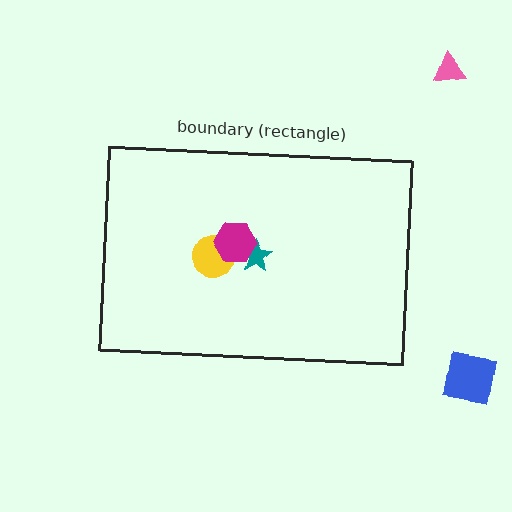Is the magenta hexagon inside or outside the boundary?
Inside.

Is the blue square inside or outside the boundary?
Outside.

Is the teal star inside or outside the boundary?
Inside.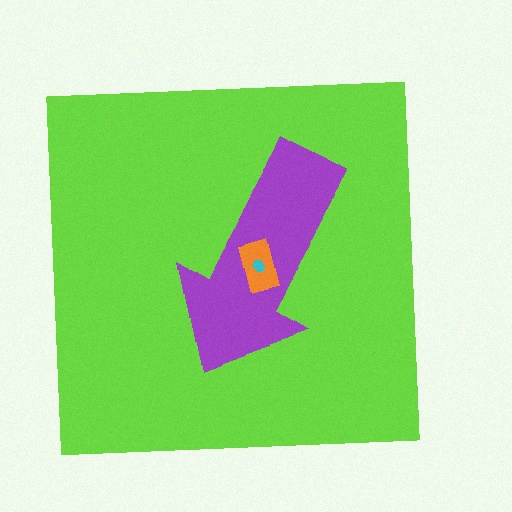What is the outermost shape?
The lime square.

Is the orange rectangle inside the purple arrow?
Yes.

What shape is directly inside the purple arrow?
The orange rectangle.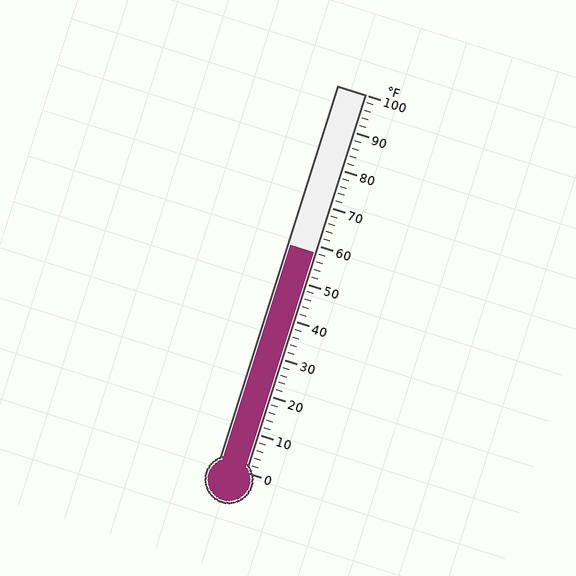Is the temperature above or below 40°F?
The temperature is above 40°F.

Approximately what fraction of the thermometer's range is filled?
The thermometer is filled to approximately 60% of its range.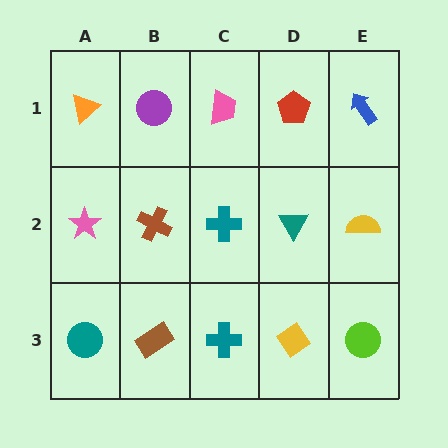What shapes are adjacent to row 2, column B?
A purple circle (row 1, column B), a brown rectangle (row 3, column B), a pink star (row 2, column A), a teal cross (row 2, column C).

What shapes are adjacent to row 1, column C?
A teal cross (row 2, column C), a purple circle (row 1, column B), a red pentagon (row 1, column D).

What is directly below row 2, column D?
A yellow diamond.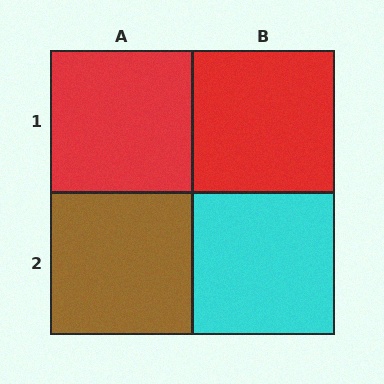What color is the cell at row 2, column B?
Cyan.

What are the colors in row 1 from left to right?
Red, red.